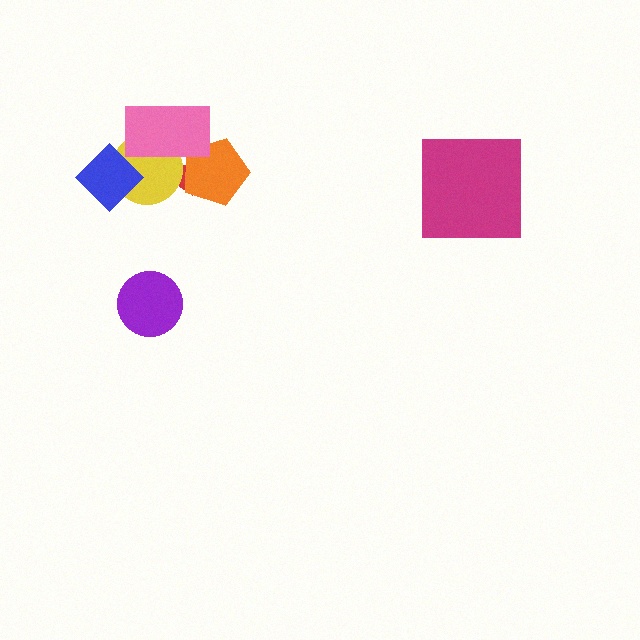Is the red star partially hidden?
Yes, it is partially covered by another shape.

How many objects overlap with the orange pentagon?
2 objects overlap with the orange pentagon.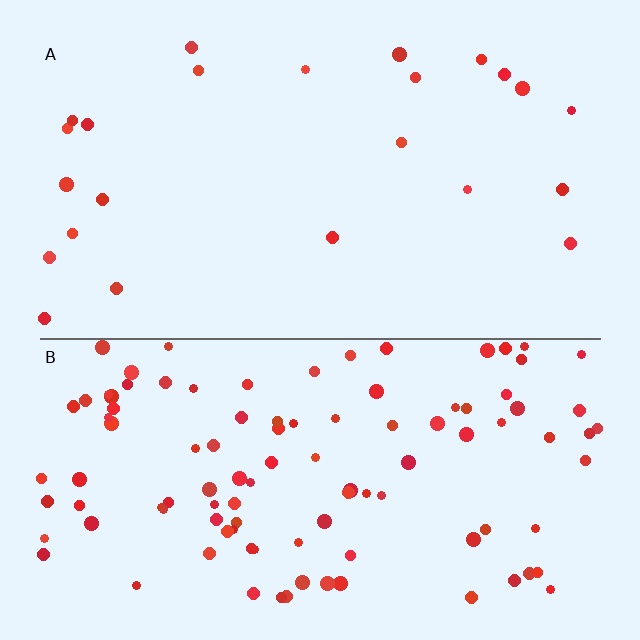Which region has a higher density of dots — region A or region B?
B (the bottom).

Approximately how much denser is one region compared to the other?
Approximately 4.5× — region B over region A.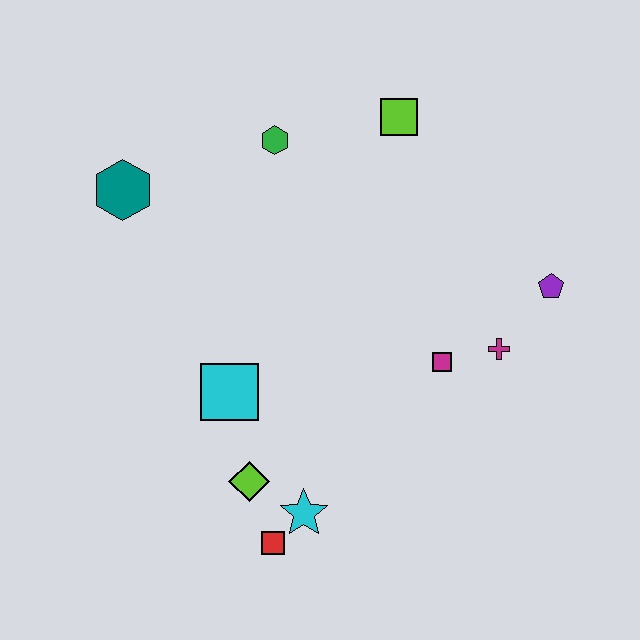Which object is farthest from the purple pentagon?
The teal hexagon is farthest from the purple pentagon.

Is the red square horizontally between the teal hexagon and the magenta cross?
Yes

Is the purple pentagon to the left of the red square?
No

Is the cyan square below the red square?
No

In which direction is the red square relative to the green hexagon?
The red square is below the green hexagon.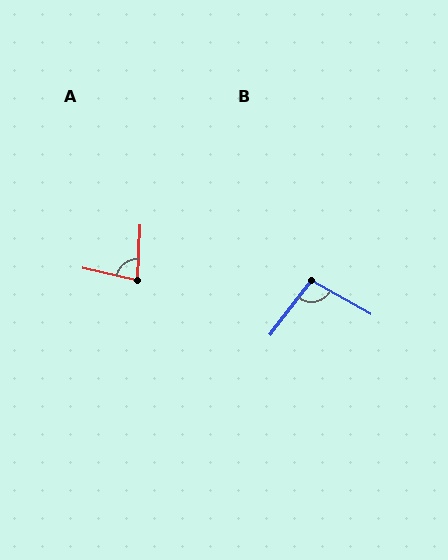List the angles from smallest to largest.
A (79°), B (97°).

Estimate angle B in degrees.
Approximately 97 degrees.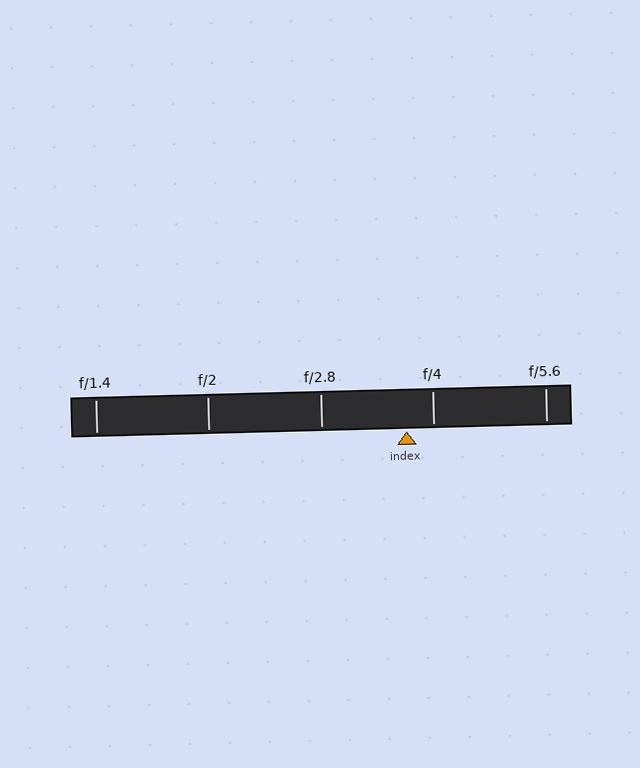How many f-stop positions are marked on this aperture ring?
There are 5 f-stop positions marked.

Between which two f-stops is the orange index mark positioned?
The index mark is between f/2.8 and f/4.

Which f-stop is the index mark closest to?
The index mark is closest to f/4.